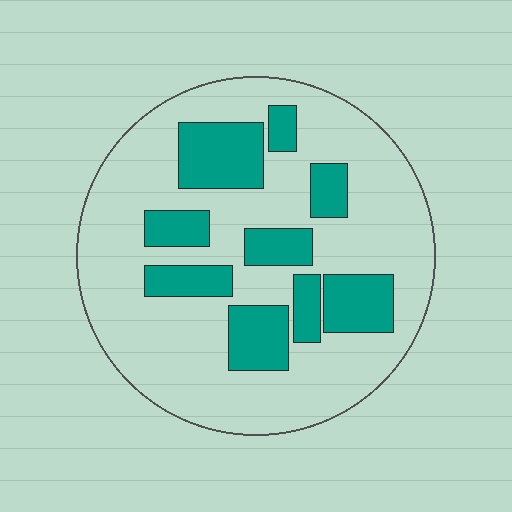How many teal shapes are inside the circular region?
9.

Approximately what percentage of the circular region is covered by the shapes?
Approximately 25%.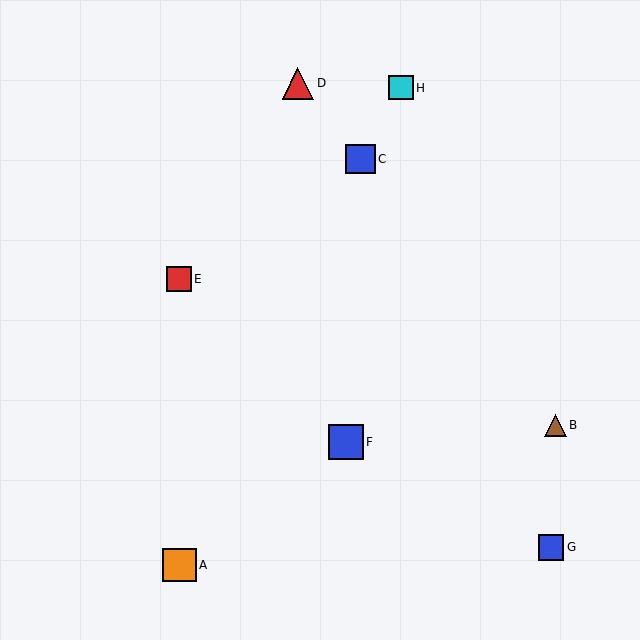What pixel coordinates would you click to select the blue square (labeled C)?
Click at (361, 159) to select the blue square C.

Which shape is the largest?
The blue square (labeled F) is the largest.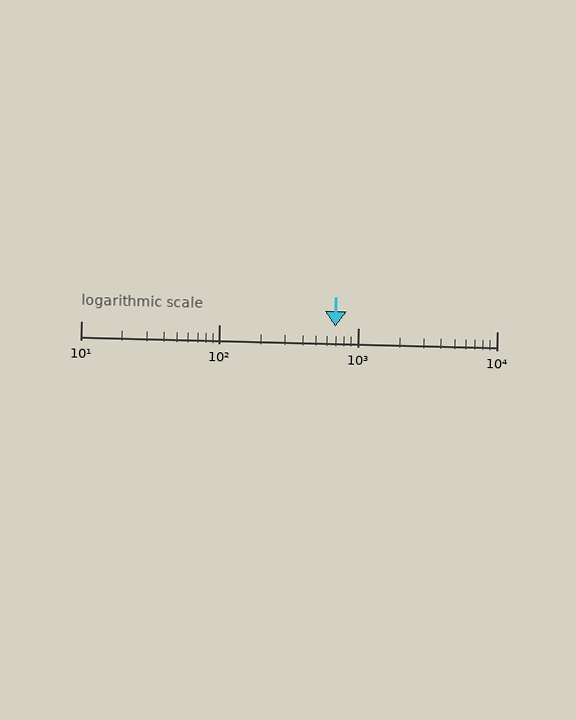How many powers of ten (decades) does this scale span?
The scale spans 3 decades, from 10 to 10000.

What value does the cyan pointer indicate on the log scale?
The pointer indicates approximately 690.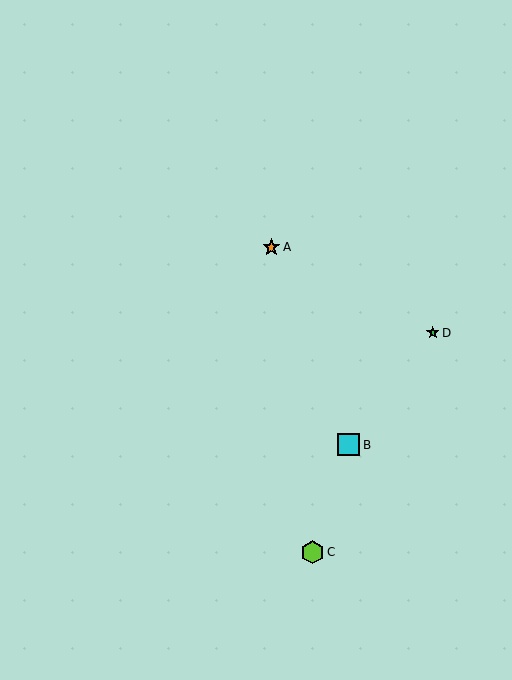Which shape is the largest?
The lime hexagon (labeled C) is the largest.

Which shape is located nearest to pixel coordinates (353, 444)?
The cyan square (labeled B) at (349, 445) is nearest to that location.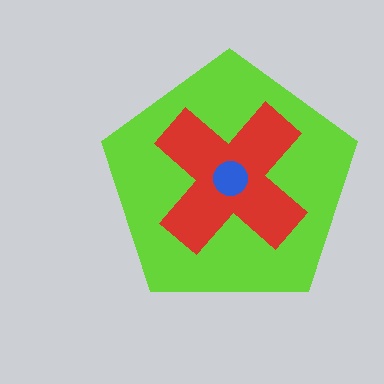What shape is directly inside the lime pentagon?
The red cross.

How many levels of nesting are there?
3.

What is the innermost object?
The blue circle.